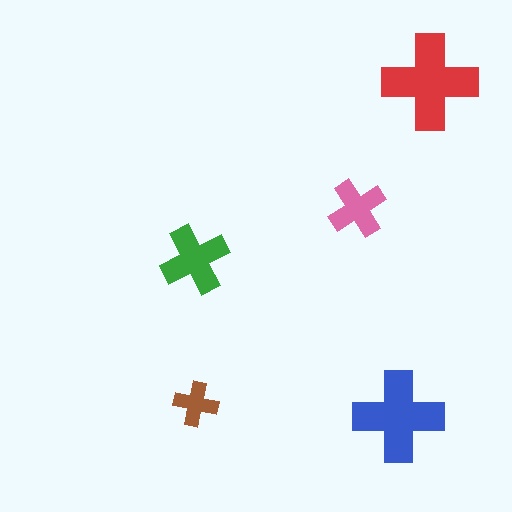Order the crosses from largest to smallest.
the red one, the blue one, the green one, the pink one, the brown one.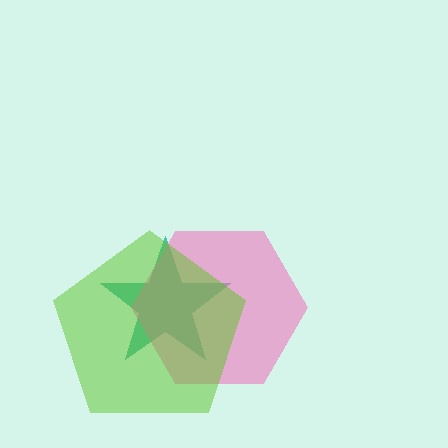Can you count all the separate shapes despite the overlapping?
Yes, there are 3 separate shapes.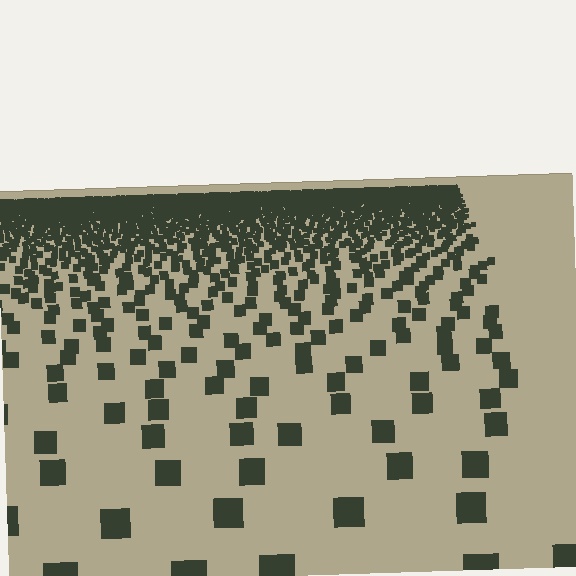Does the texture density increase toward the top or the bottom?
Density increases toward the top.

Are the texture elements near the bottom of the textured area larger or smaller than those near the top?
Larger. Near the bottom, elements are closer to the viewer and appear at a bigger on-screen size.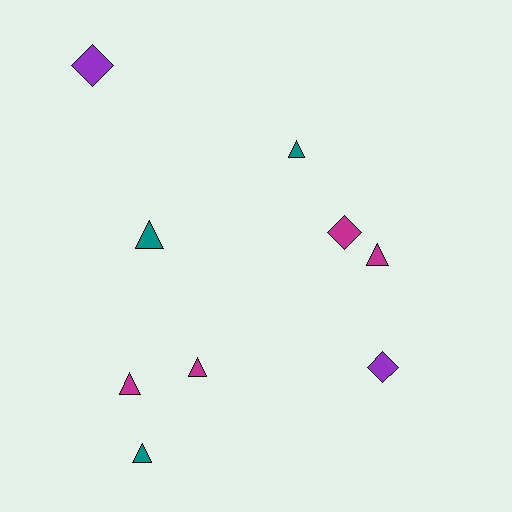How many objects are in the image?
There are 9 objects.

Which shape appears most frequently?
Triangle, with 6 objects.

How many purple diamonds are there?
There are 2 purple diamonds.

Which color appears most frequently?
Magenta, with 4 objects.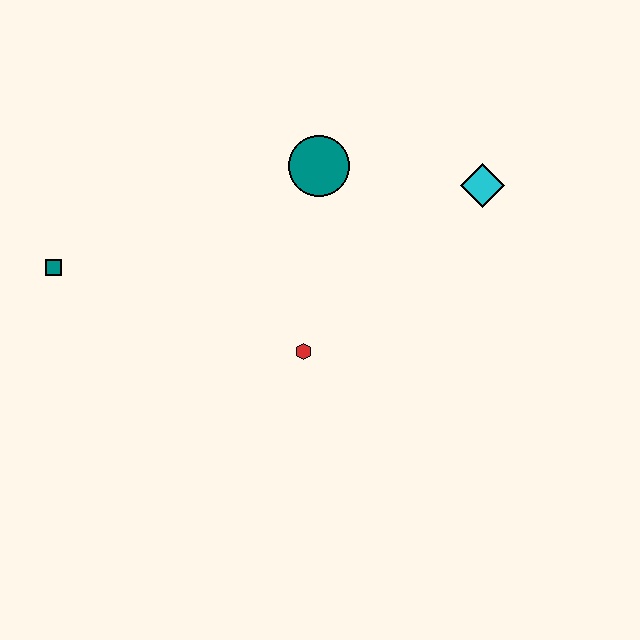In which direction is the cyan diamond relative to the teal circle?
The cyan diamond is to the right of the teal circle.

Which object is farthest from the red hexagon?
The teal square is farthest from the red hexagon.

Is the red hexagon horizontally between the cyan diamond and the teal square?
Yes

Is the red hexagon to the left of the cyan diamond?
Yes